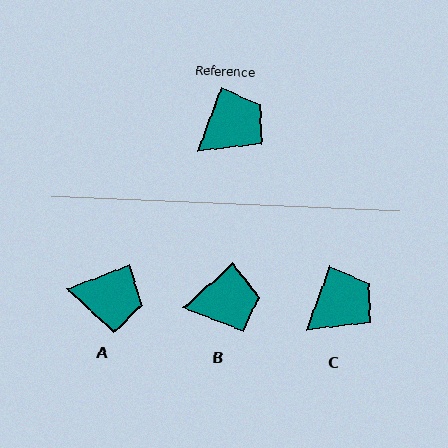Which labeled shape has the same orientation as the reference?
C.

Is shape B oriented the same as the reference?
No, it is off by about 28 degrees.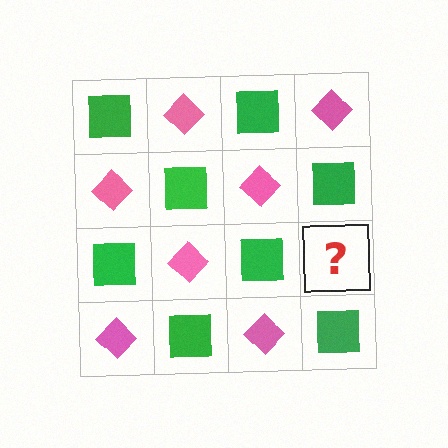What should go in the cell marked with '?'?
The missing cell should contain a pink diamond.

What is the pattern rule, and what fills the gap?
The rule is that it alternates green square and pink diamond in a checkerboard pattern. The gap should be filled with a pink diamond.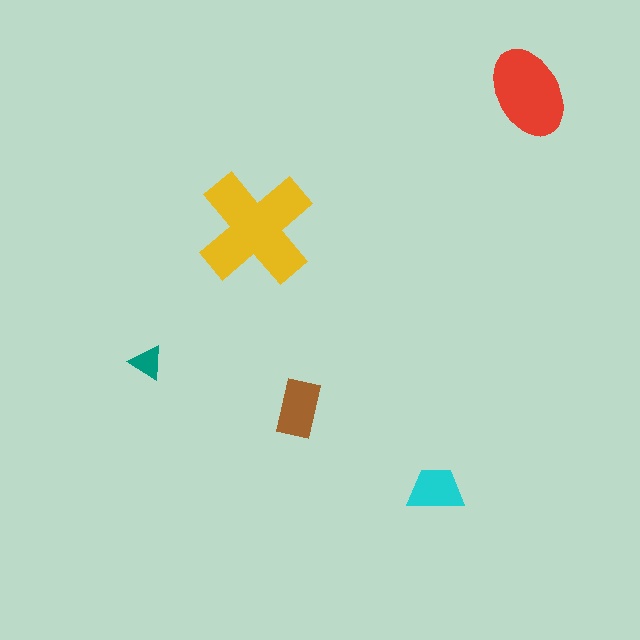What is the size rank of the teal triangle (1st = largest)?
5th.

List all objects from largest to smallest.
The yellow cross, the red ellipse, the brown rectangle, the cyan trapezoid, the teal triangle.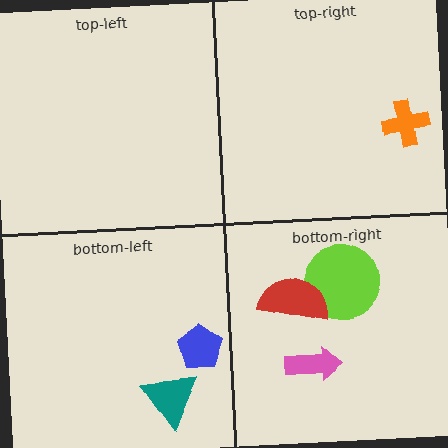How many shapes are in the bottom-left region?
2.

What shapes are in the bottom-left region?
The teal triangle, the blue pentagon.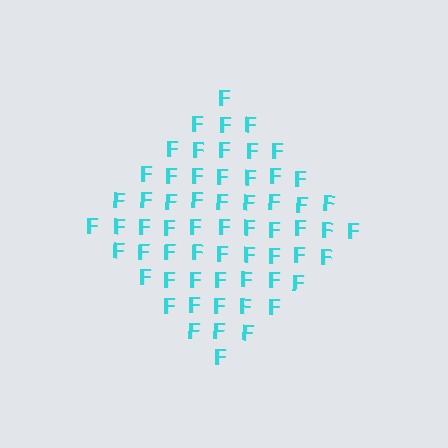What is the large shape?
The large shape is a diamond.